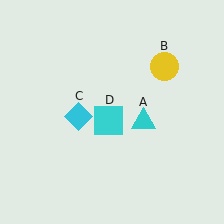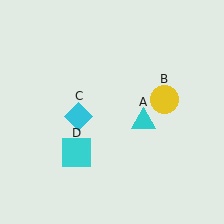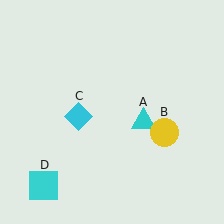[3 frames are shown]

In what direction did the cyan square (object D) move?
The cyan square (object D) moved down and to the left.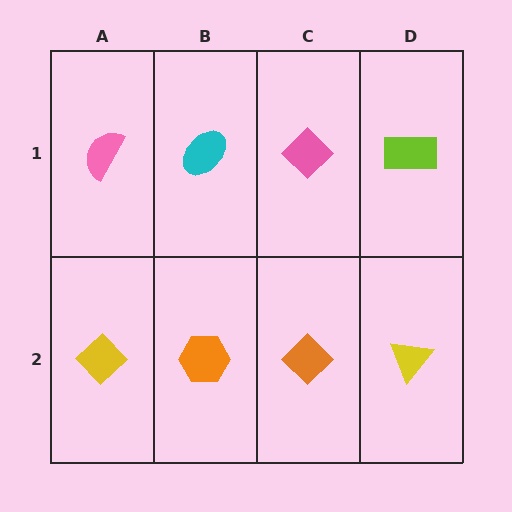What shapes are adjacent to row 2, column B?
A cyan ellipse (row 1, column B), a yellow diamond (row 2, column A), an orange diamond (row 2, column C).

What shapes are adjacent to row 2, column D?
A lime rectangle (row 1, column D), an orange diamond (row 2, column C).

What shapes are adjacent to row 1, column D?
A yellow triangle (row 2, column D), a pink diamond (row 1, column C).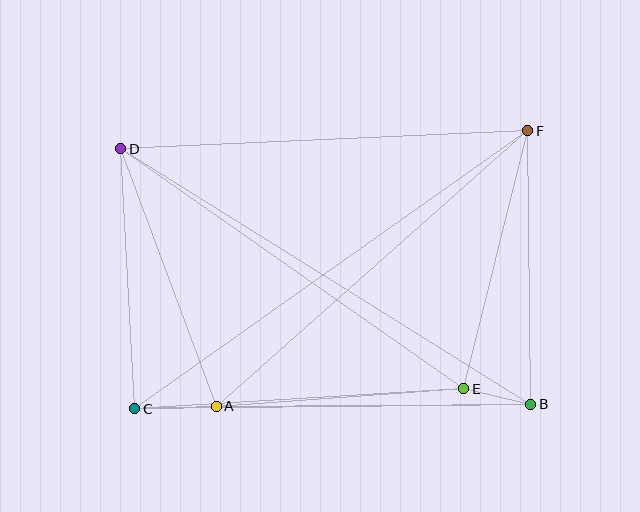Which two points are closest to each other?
Points B and E are closest to each other.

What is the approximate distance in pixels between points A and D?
The distance between A and D is approximately 275 pixels.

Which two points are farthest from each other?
Points B and D are farthest from each other.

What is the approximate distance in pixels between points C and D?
The distance between C and D is approximately 260 pixels.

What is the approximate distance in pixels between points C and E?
The distance between C and E is approximately 329 pixels.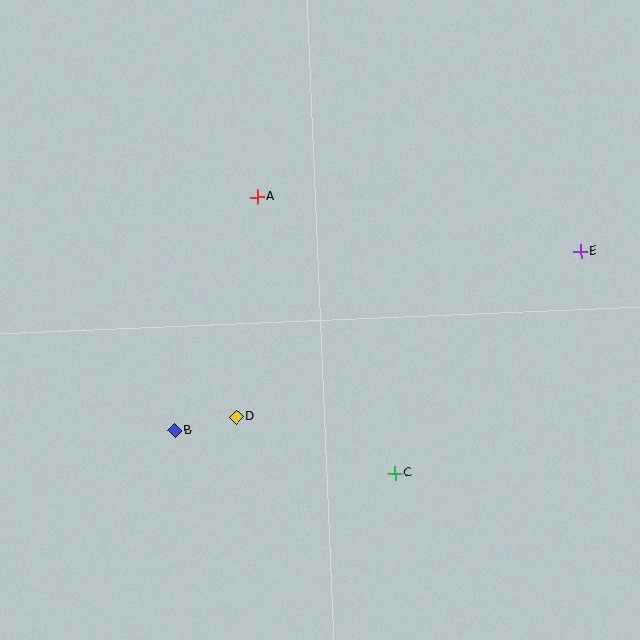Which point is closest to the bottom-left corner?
Point B is closest to the bottom-left corner.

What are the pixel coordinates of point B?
Point B is at (175, 430).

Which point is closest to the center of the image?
Point D at (236, 417) is closest to the center.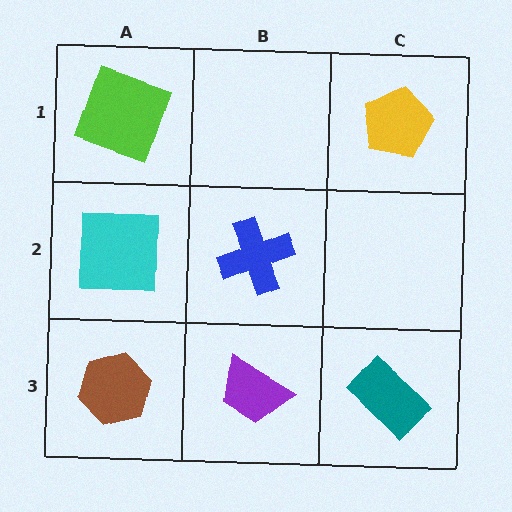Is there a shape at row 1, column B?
No, that cell is empty.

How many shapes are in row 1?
2 shapes.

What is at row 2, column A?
A cyan square.